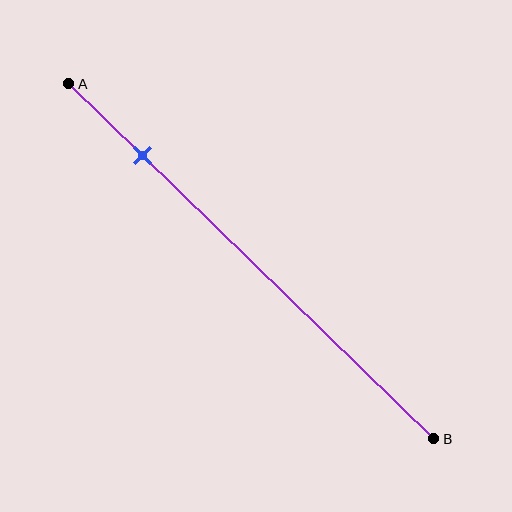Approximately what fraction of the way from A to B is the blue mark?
The blue mark is approximately 20% of the way from A to B.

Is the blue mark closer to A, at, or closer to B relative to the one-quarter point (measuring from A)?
The blue mark is closer to point A than the one-quarter point of segment AB.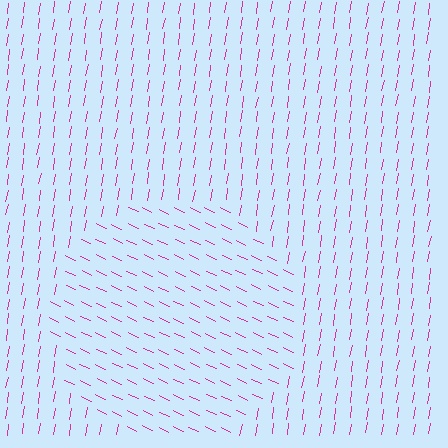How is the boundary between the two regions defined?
The boundary is defined purely by a change in line orientation (approximately 74 degrees difference). All lines are the same color and thickness.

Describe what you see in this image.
The image is filled with small magenta line segments. A circle region in the image has lines oriented differently from the surrounding lines, creating a visible texture boundary.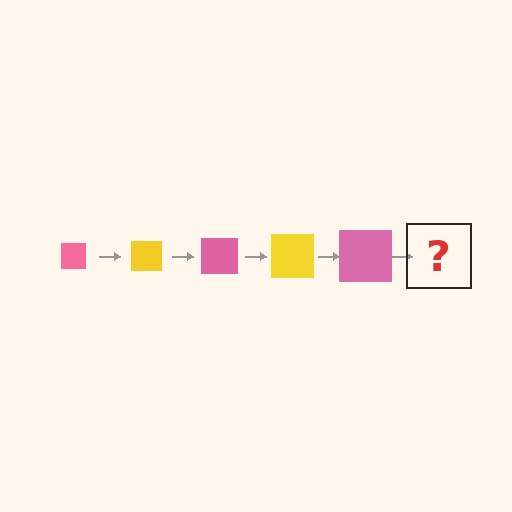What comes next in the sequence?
The next element should be a yellow square, larger than the previous one.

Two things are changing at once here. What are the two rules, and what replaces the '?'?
The two rules are that the square grows larger each step and the color cycles through pink and yellow. The '?' should be a yellow square, larger than the previous one.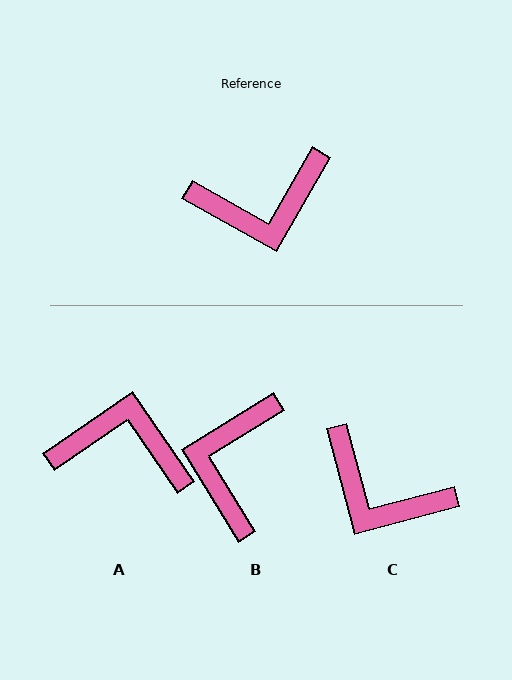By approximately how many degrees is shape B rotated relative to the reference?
Approximately 119 degrees clockwise.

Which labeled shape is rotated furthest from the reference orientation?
A, about 154 degrees away.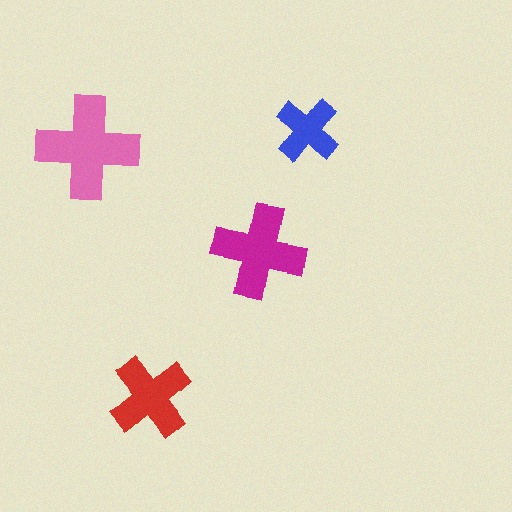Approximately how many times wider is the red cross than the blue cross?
About 1.5 times wider.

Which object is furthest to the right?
The blue cross is rightmost.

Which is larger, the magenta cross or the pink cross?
The pink one.